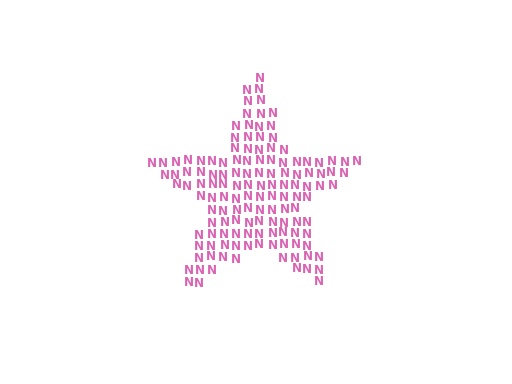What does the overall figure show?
The overall figure shows a star.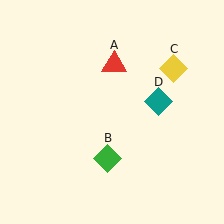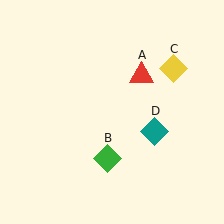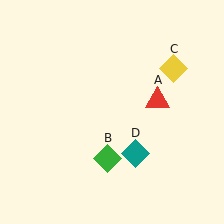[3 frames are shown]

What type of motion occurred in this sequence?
The red triangle (object A), teal diamond (object D) rotated clockwise around the center of the scene.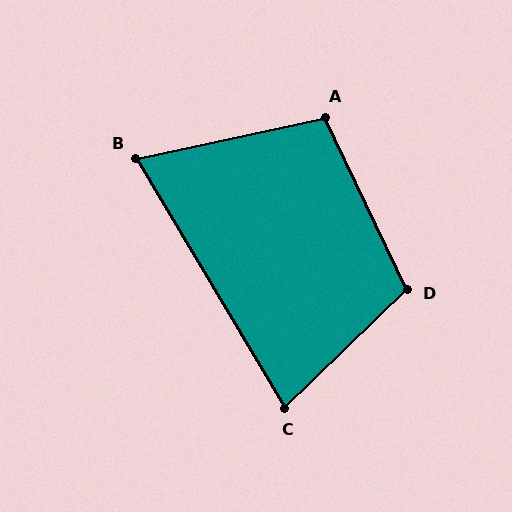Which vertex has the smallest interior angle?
B, at approximately 71 degrees.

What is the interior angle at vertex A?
Approximately 103 degrees (obtuse).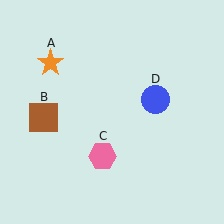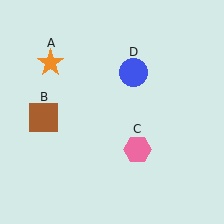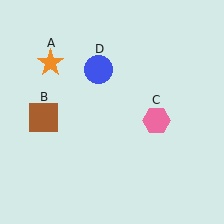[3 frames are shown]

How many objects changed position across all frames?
2 objects changed position: pink hexagon (object C), blue circle (object D).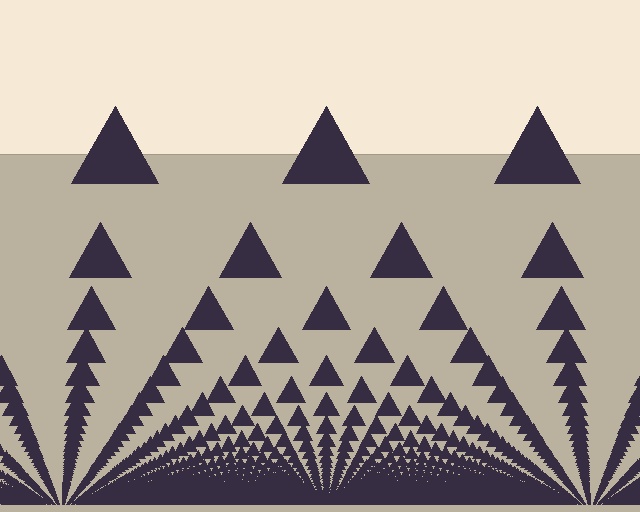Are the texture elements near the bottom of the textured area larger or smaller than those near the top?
Smaller. The gradient is inverted — elements near the bottom are smaller and denser.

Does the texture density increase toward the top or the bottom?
Density increases toward the bottom.